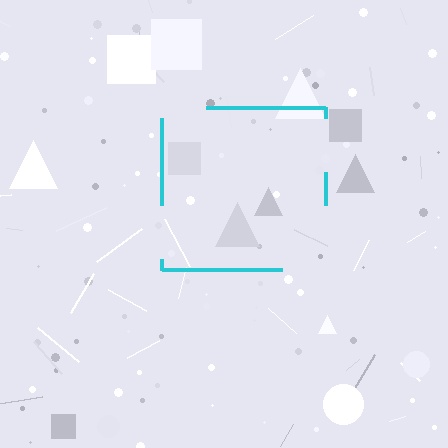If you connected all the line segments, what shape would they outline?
They would outline a square.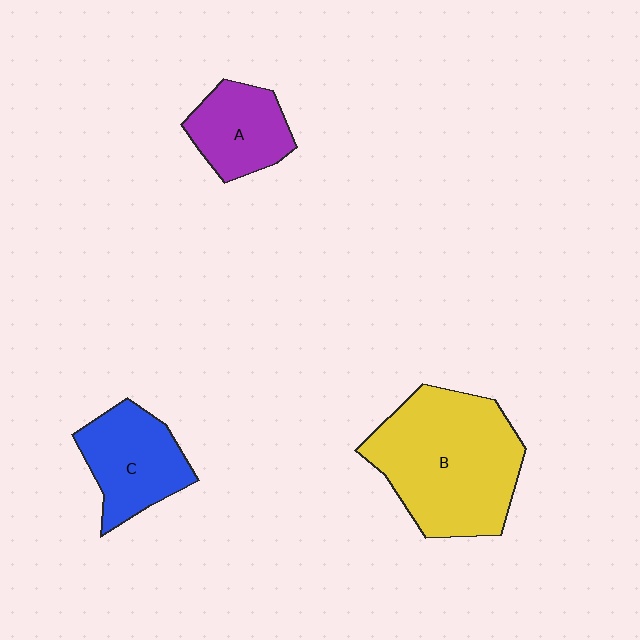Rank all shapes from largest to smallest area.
From largest to smallest: B (yellow), C (blue), A (purple).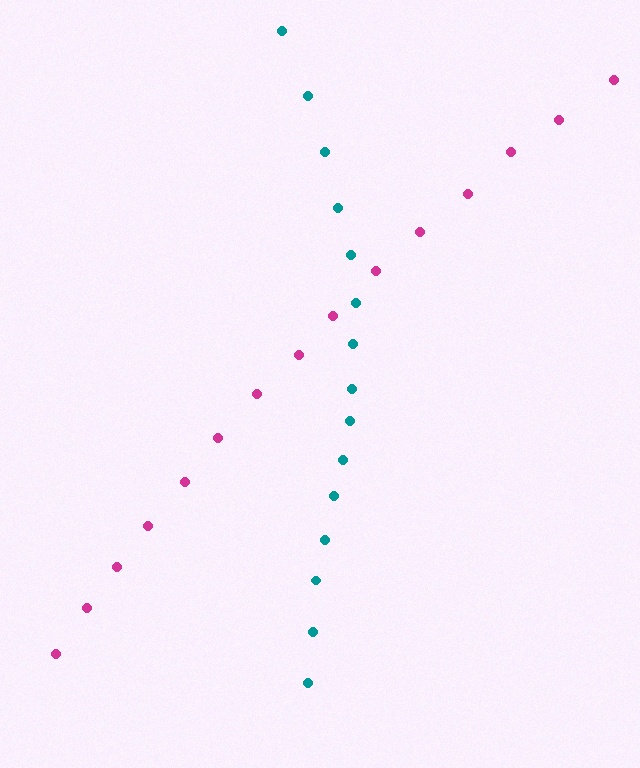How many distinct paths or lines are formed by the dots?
There are 2 distinct paths.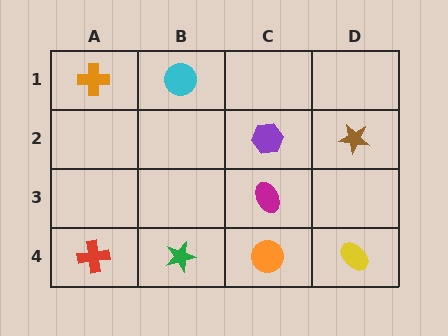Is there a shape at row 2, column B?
No, that cell is empty.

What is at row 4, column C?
An orange circle.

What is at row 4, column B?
A green star.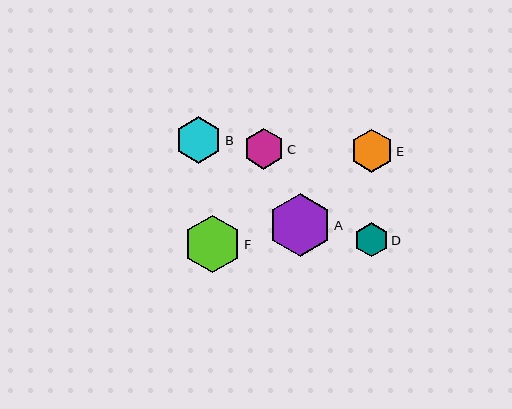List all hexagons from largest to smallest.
From largest to smallest: A, F, B, E, C, D.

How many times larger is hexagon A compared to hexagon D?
Hexagon A is approximately 1.8 times the size of hexagon D.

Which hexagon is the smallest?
Hexagon D is the smallest with a size of approximately 34 pixels.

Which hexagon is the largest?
Hexagon A is the largest with a size of approximately 63 pixels.